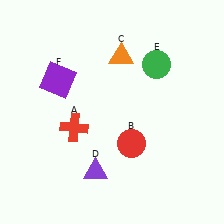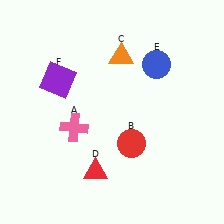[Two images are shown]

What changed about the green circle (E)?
In Image 1, E is green. In Image 2, it changed to blue.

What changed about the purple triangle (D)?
In Image 1, D is purple. In Image 2, it changed to red.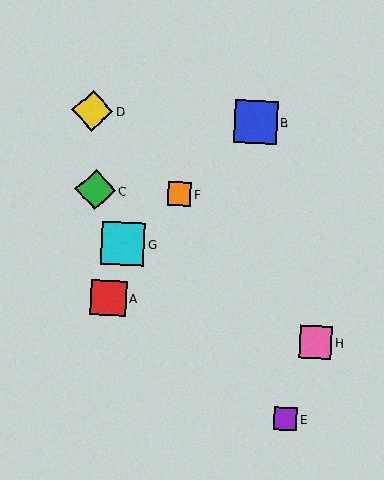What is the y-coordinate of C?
Object C is at y≈190.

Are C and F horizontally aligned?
Yes, both are at y≈190.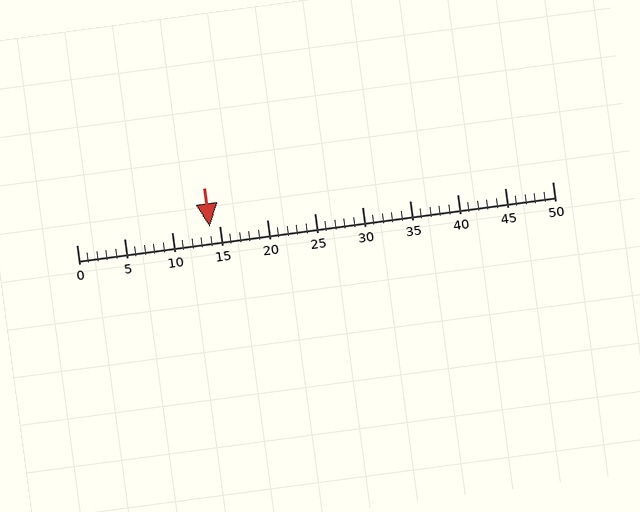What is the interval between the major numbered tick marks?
The major tick marks are spaced 5 units apart.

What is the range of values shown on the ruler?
The ruler shows values from 0 to 50.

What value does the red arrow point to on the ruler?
The red arrow points to approximately 14.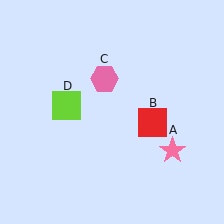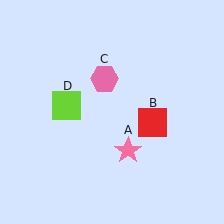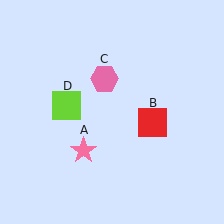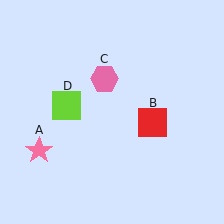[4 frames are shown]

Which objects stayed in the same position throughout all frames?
Red square (object B) and pink hexagon (object C) and lime square (object D) remained stationary.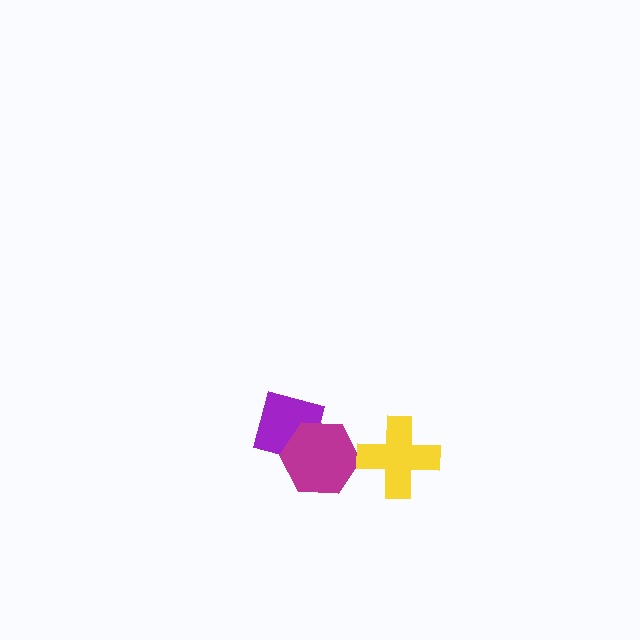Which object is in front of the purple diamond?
The magenta hexagon is in front of the purple diamond.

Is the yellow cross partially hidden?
No, no other shape covers it.